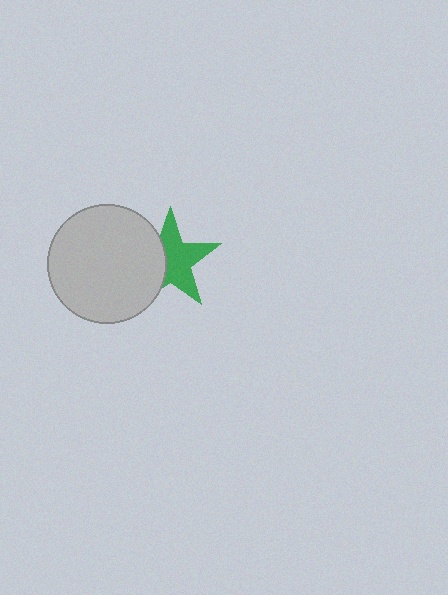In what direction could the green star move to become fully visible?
The green star could move right. That would shift it out from behind the light gray circle entirely.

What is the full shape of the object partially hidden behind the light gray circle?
The partially hidden object is a green star.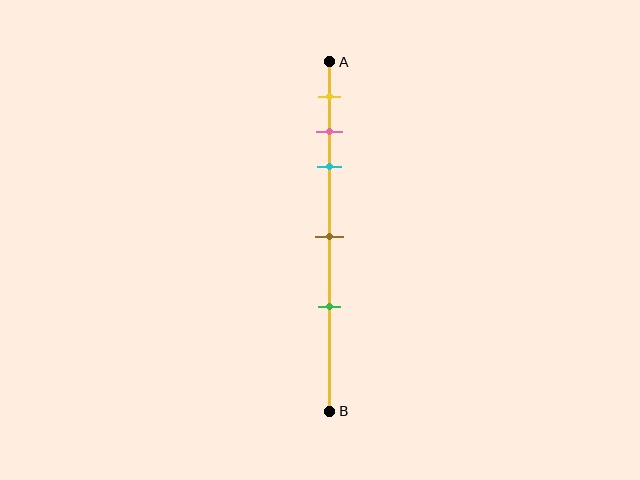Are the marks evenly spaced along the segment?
No, the marks are not evenly spaced.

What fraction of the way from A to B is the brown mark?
The brown mark is approximately 50% (0.5) of the way from A to B.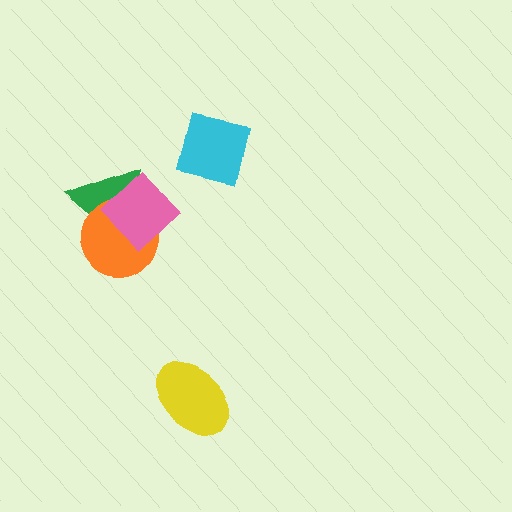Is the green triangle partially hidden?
Yes, it is partially covered by another shape.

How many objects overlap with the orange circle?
2 objects overlap with the orange circle.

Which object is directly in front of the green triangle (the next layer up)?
The orange circle is directly in front of the green triangle.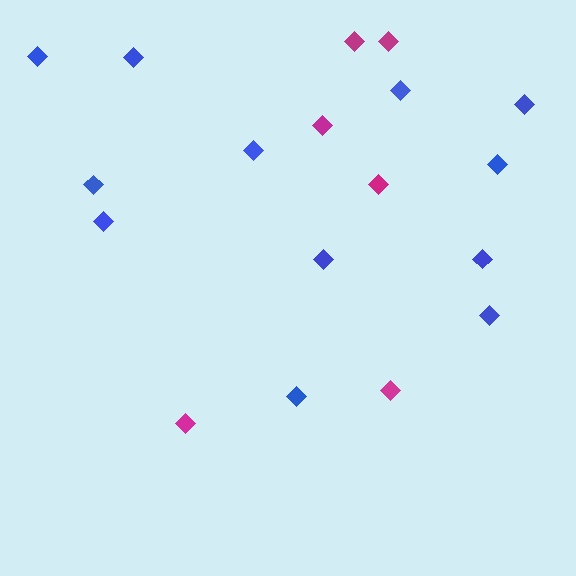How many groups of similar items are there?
There are 2 groups: one group of magenta diamonds (6) and one group of blue diamonds (12).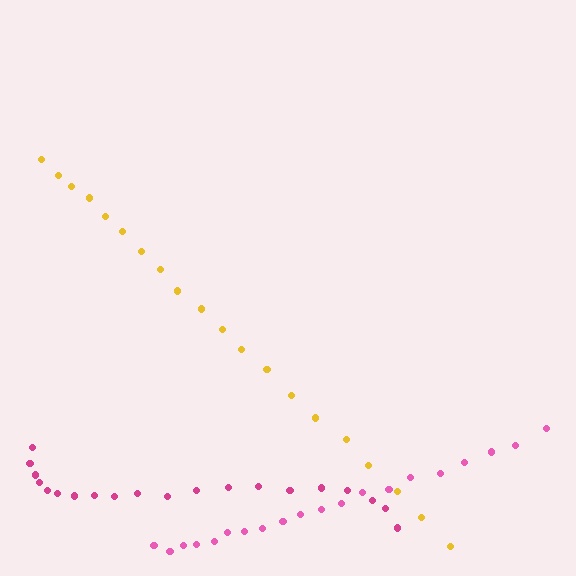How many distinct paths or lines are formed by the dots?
There are 3 distinct paths.